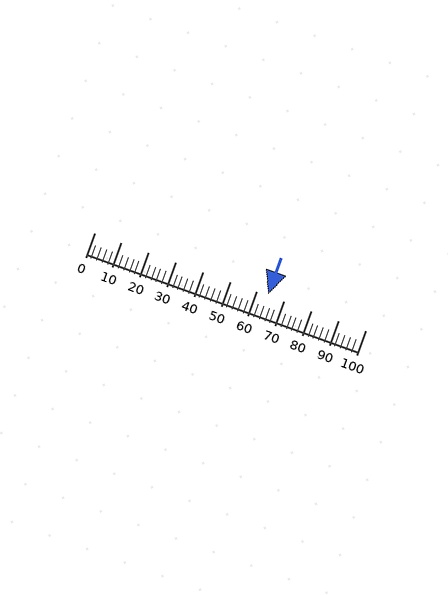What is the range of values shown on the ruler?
The ruler shows values from 0 to 100.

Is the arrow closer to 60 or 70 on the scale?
The arrow is closer to 60.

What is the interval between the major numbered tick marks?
The major tick marks are spaced 10 units apart.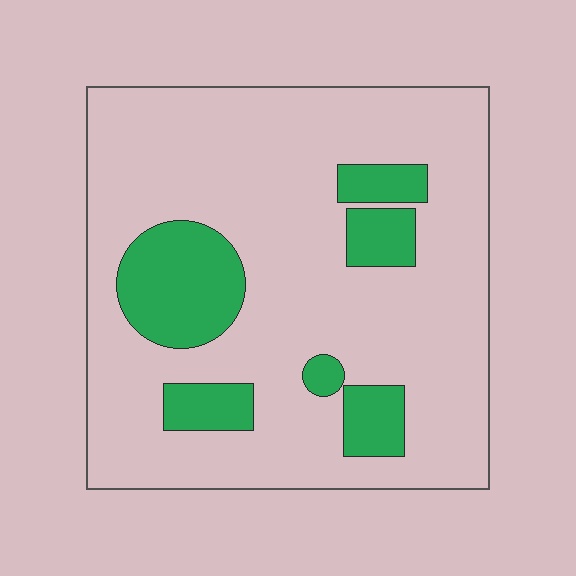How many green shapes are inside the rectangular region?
6.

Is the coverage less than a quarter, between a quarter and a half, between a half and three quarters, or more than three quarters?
Less than a quarter.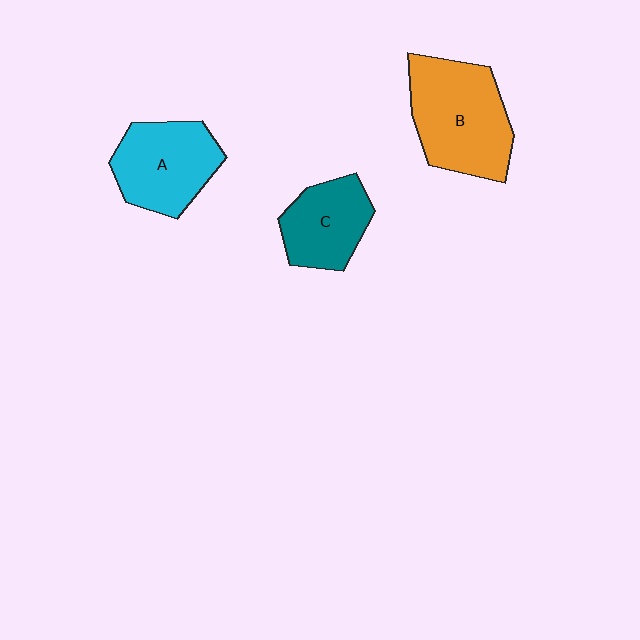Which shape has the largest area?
Shape B (orange).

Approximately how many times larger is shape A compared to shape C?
Approximately 1.2 times.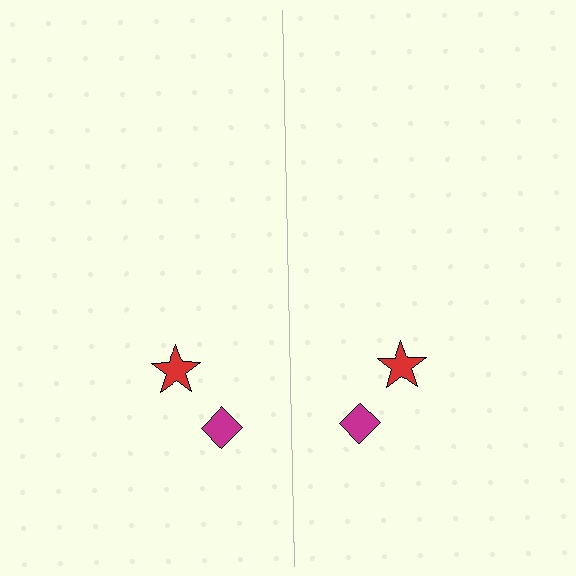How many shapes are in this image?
There are 4 shapes in this image.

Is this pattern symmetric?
Yes, this pattern has bilateral (reflection) symmetry.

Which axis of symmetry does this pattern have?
The pattern has a vertical axis of symmetry running through the center of the image.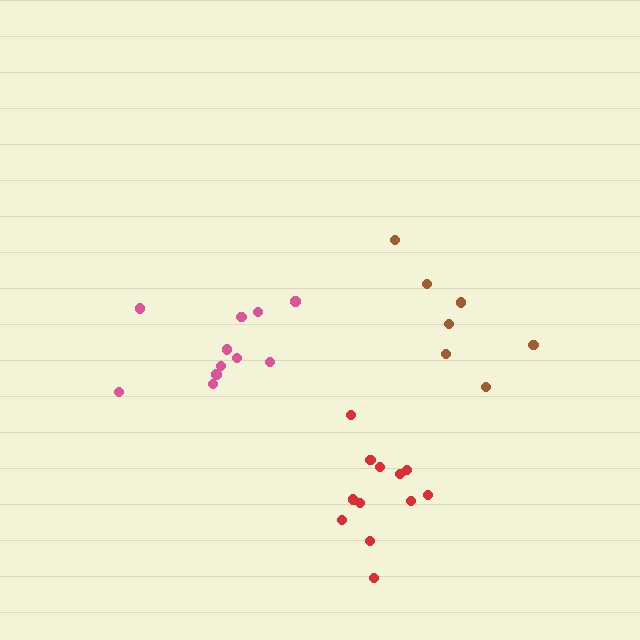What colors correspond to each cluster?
The clusters are colored: pink, red, brown.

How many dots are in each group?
Group 1: 11 dots, Group 2: 12 dots, Group 3: 7 dots (30 total).